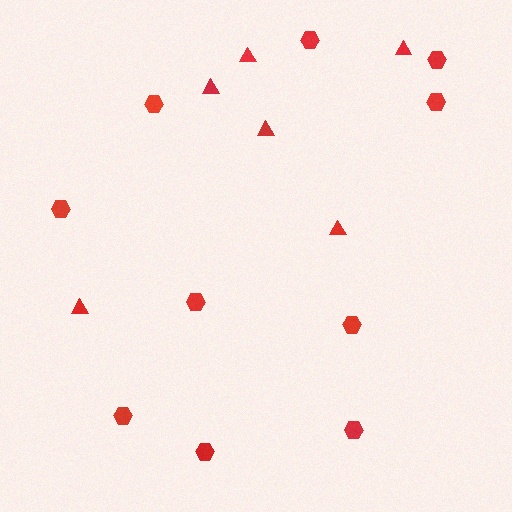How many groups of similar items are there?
There are 2 groups: one group of hexagons (10) and one group of triangles (6).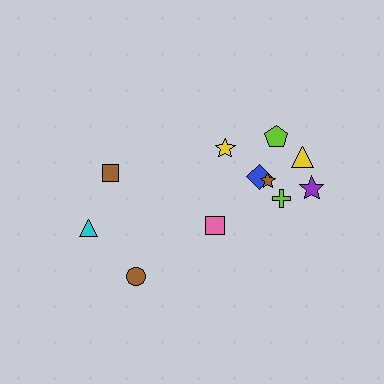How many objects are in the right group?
There are 8 objects.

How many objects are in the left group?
There are 3 objects.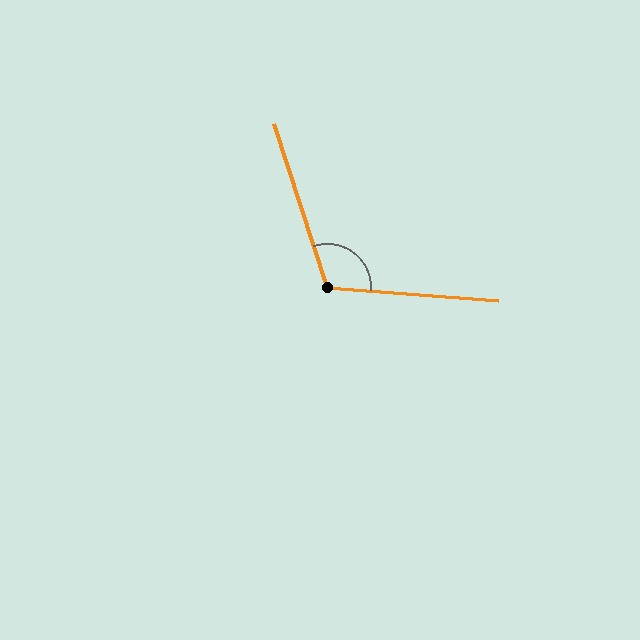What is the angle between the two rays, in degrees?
Approximately 112 degrees.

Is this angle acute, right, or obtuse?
It is obtuse.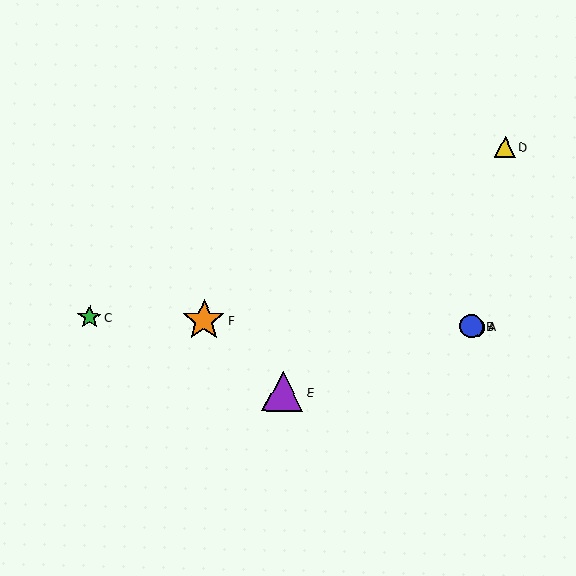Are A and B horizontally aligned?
Yes, both are at y≈327.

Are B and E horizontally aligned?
No, B is at y≈327 and E is at y≈392.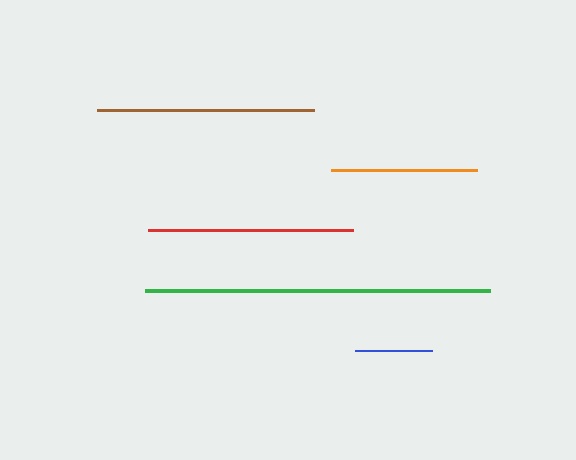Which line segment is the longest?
The green line is the longest at approximately 345 pixels.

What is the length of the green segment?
The green segment is approximately 345 pixels long.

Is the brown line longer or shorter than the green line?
The green line is longer than the brown line.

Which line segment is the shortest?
The blue line is the shortest at approximately 78 pixels.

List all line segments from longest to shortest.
From longest to shortest: green, brown, red, orange, blue.